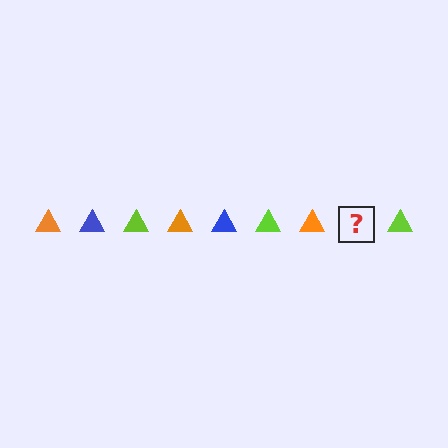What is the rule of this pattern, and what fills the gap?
The rule is that the pattern cycles through orange, blue, lime triangles. The gap should be filled with a blue triangle.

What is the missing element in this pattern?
The missing element is a blue triangle.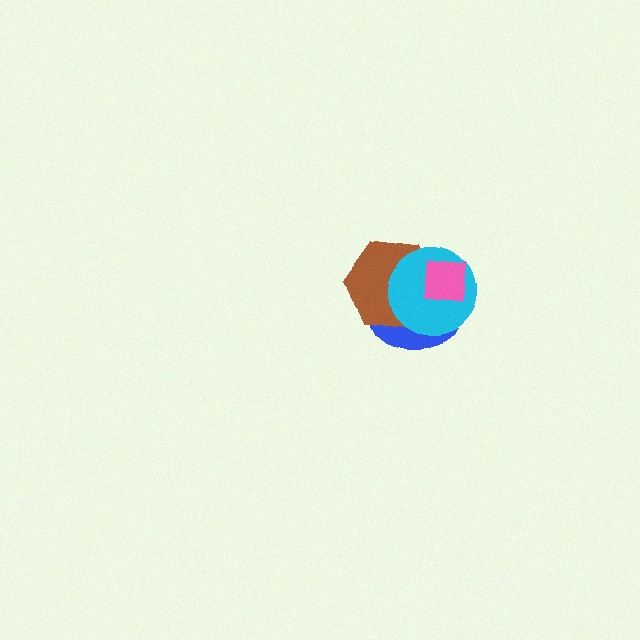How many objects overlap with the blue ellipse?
3 objects overlap with the blue ellipse.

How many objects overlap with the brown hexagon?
3 objects overlap with the brown hexagon.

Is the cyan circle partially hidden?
Yes, it is partially covered by another shape.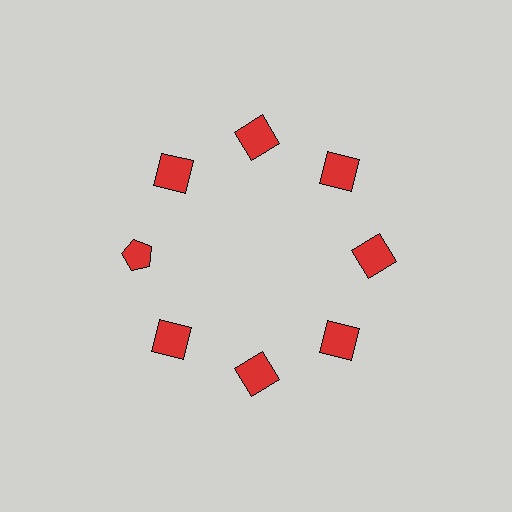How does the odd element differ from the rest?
It has a different shape: pentagon instead of square.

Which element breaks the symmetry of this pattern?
The red pentagon at roughly the 9 o'clock position breaks the symmetry. All other shapes are red squares.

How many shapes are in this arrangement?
There are 8 shapes arranged in a ring pattern.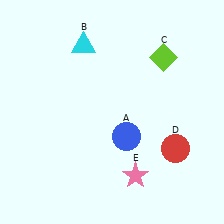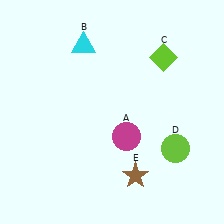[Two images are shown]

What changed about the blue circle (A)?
In Image 1, A is blue. In Image 2, it changed to magenta.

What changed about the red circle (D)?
In Image 1, D is red. In Image 2, it changed to lime.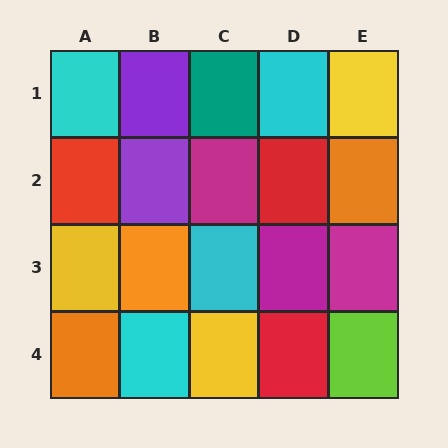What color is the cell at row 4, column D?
Red.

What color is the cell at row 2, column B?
Purple.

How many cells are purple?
2 cells are purple.